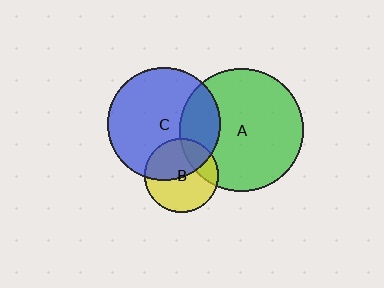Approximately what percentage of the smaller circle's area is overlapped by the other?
Approximately 25%.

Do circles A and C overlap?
Yes.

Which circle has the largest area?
Circle A (green).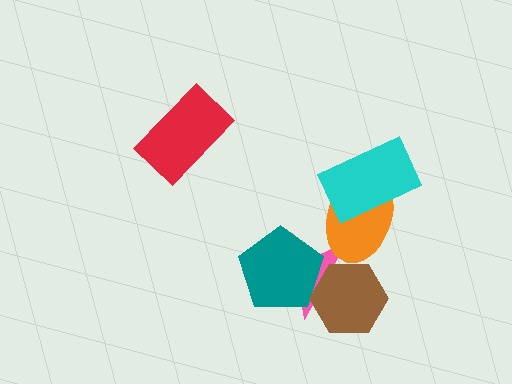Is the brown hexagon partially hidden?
No, no other shape covers it.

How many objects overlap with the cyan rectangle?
1 object overlaps with the cyan rectangle.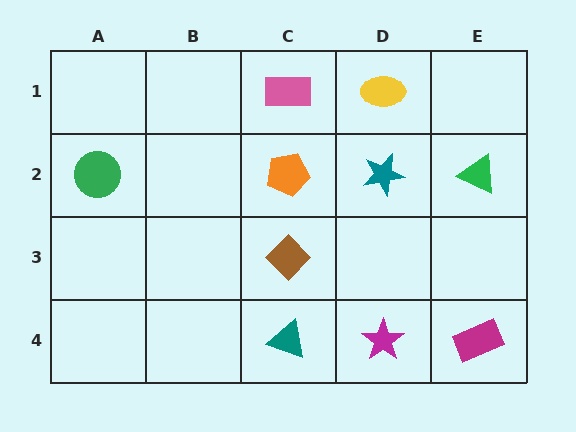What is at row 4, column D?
A magenta star.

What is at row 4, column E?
A magenta rectangle.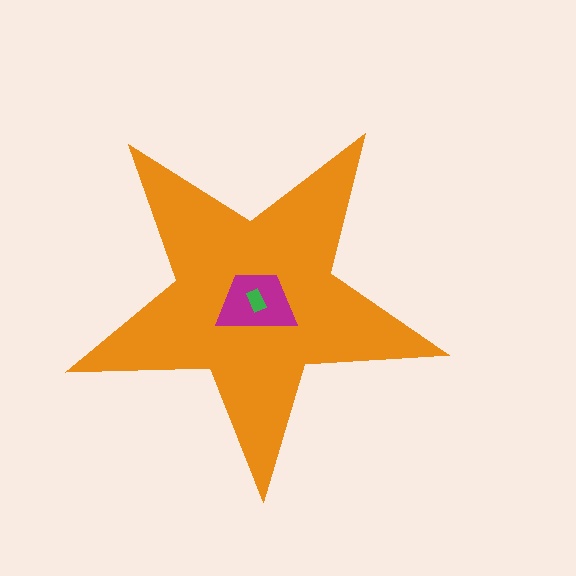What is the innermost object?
The green rectangle.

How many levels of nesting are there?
3.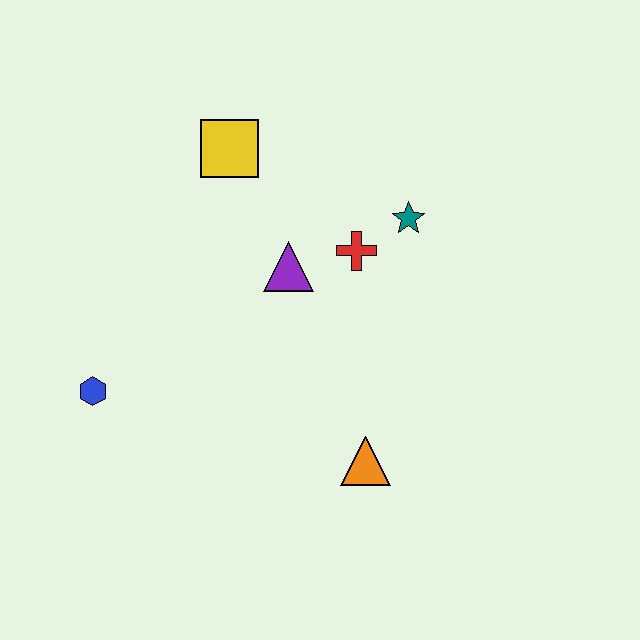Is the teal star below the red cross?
No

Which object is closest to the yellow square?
The purple triangle is closest to the yellow square.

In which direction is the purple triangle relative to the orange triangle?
The purple triangle is above the orange triangle.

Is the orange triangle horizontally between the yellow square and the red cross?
No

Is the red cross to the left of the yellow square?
No